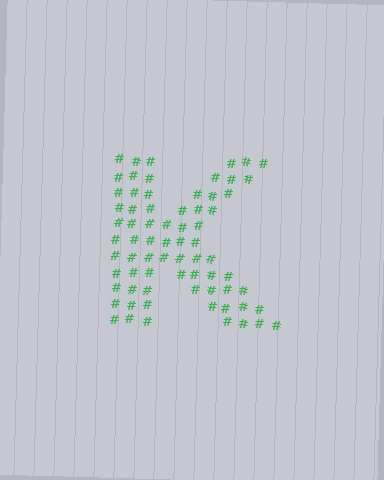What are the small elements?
The small elements are hash symbols.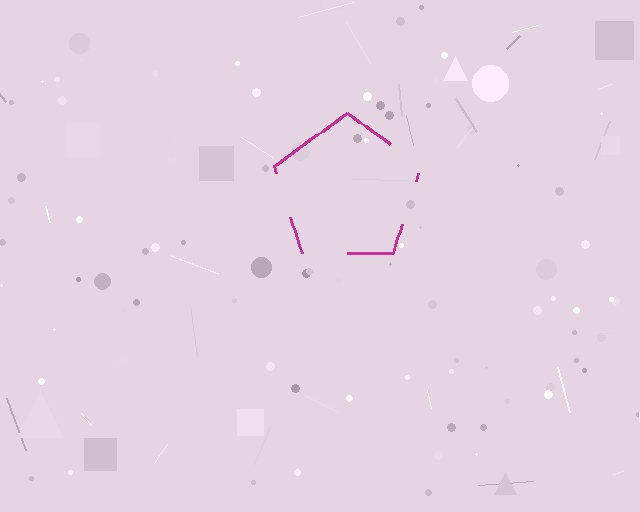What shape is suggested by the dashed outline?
The dashed outline suggests a pentagon.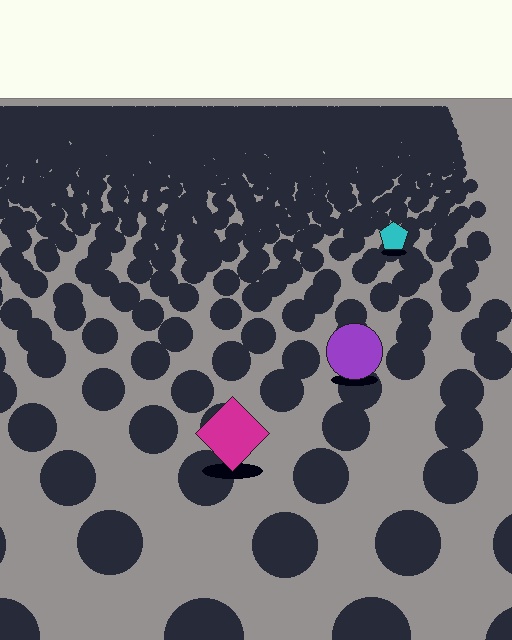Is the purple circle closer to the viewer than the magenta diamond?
No. The magenta diamond is closer — you can tell from the texture gradient: the ground texture is coarser near it.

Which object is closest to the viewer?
The magenta diamond is closest. The texture marks near it are larger and more spread out.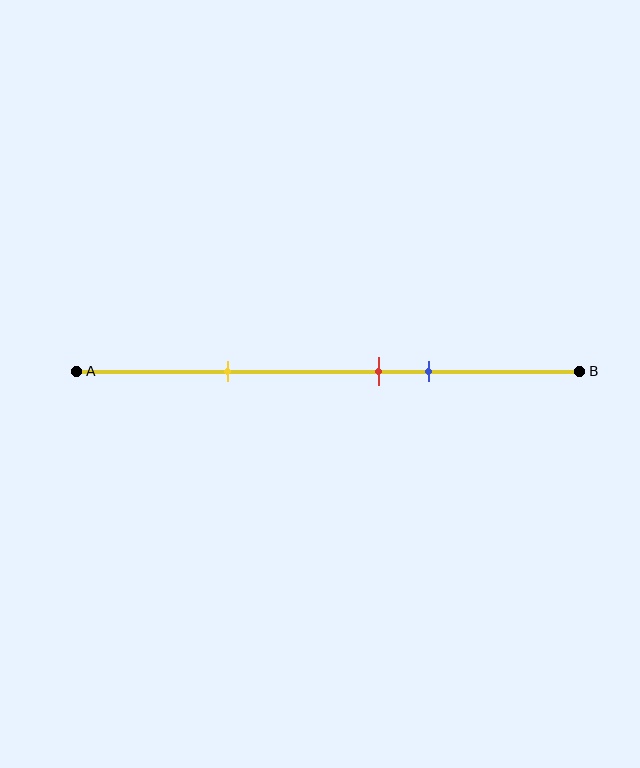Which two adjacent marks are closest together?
The red and blue marks are the closest adjacent pair.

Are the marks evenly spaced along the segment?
No, the marks are not evenly spaced.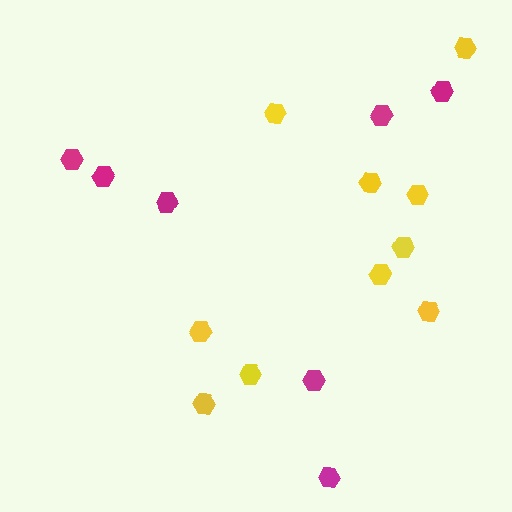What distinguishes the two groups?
There are 2 groups: one group of magenta hexagons (7) and one group of yellow hexagons (10).